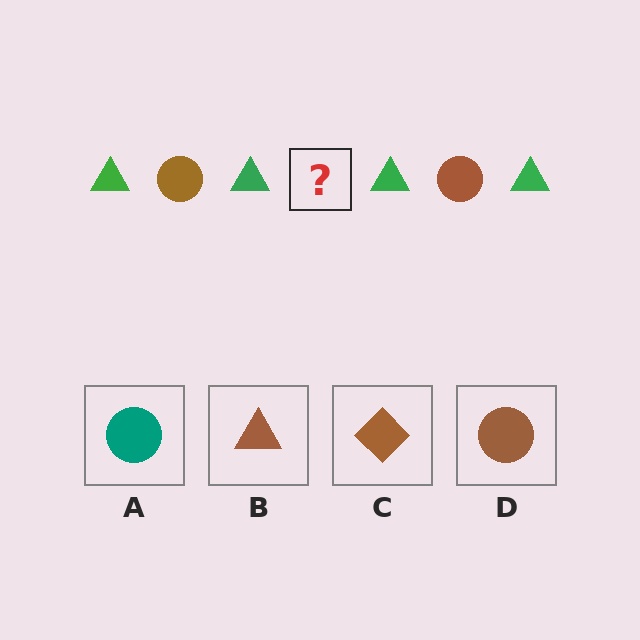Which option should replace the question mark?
Option D.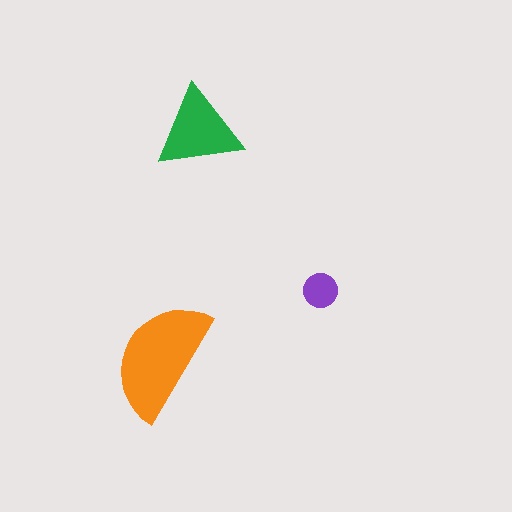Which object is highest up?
The green triangle is topmost.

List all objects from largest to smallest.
The orange semicircle, the green triangle, the purple circle.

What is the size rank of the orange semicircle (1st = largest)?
1st.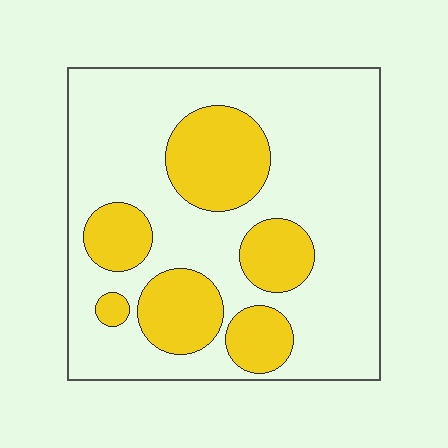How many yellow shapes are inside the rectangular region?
6.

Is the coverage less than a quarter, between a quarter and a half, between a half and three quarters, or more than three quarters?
Between a quarter and a half.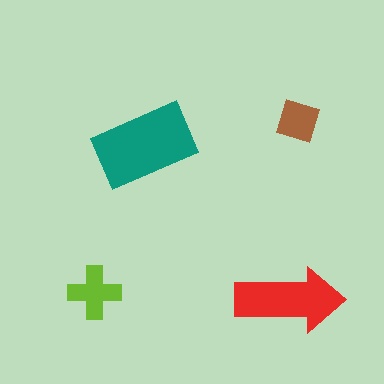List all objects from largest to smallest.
The teal rectangle, the red arrow, the lime cross, the brown square.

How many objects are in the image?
There are 4 objects in the image.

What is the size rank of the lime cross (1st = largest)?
3rd.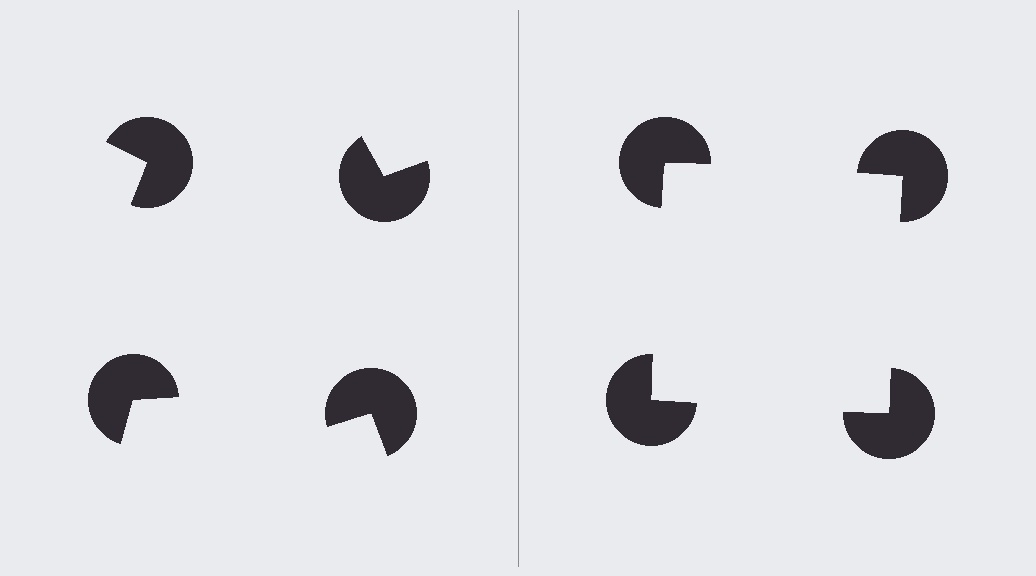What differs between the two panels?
The pac-man discs are positioned identically on both sides; only the wedge orientations differ. On the right they align to a square; on the left they are misaligned.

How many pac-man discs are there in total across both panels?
8 — 4 on each side.